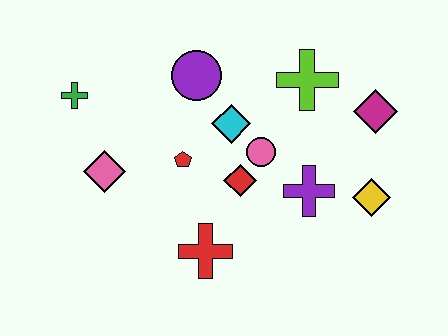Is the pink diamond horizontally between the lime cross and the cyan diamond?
No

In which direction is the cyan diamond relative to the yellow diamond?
The cyan diamond is to the left of the yellow diamond.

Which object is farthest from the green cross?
The yellow diamond is farthest from the green cross.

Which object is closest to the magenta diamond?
The lime cross is closest to the magenta diamond.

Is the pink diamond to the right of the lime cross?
No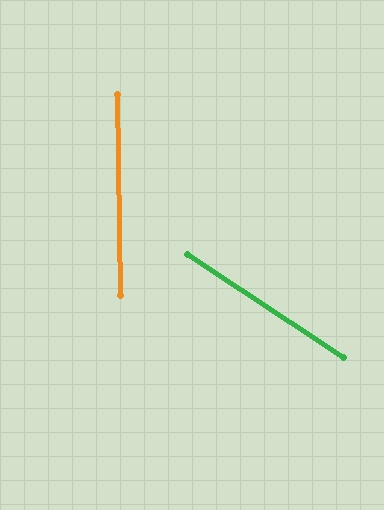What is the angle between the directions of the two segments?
Approximately 56 degrees.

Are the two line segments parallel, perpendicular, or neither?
Neither parallel nor perpendicular — they differ by about 56°.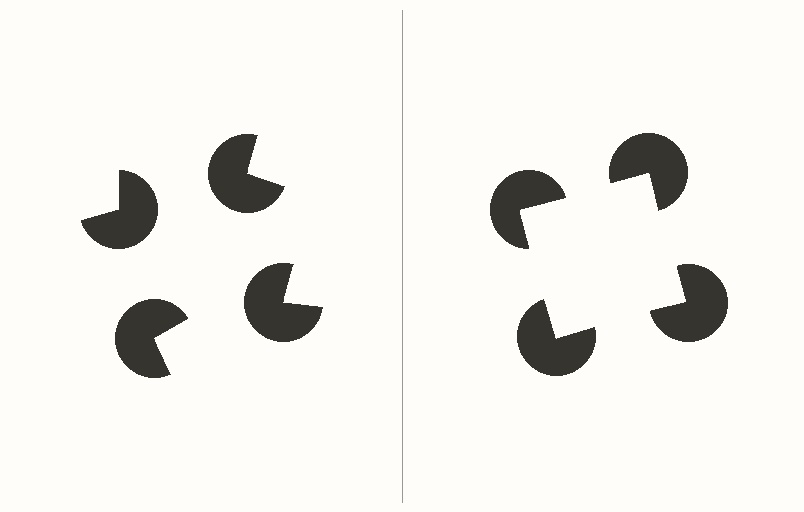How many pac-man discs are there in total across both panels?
8 — 4 on each side.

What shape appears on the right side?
An illusory square.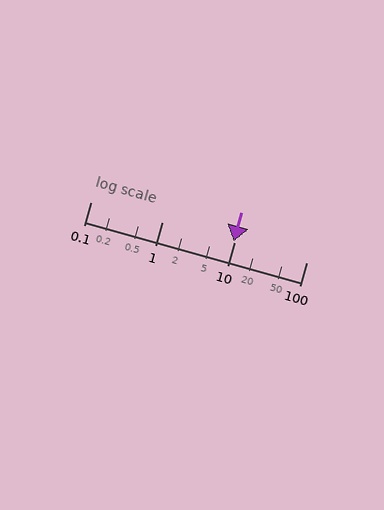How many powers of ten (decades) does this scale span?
The scale spans 3 decades, from 0.1 to 100.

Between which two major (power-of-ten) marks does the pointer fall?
The pointer is between 1 and 10.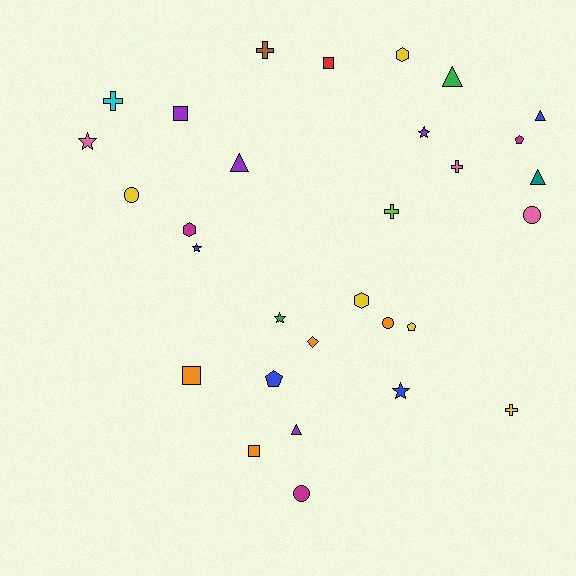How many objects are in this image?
There are 30 objects.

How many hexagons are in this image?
There are 3 hexagons.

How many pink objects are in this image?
There are 3 pink objects.